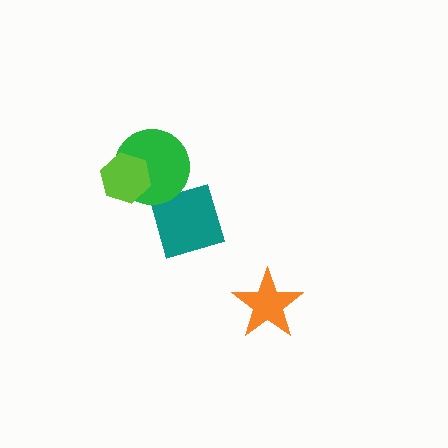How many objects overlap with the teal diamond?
1 object overlaps with the teal diamond.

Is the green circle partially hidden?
Yes, it is partially covered by another shape.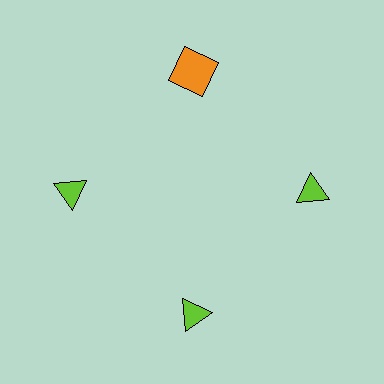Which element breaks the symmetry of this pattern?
The orange square at roughly the 12 o'clock position breaks the symmetry. All other shapes are lime triangles.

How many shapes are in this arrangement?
There are 4 shapes arranged in a ring pattern.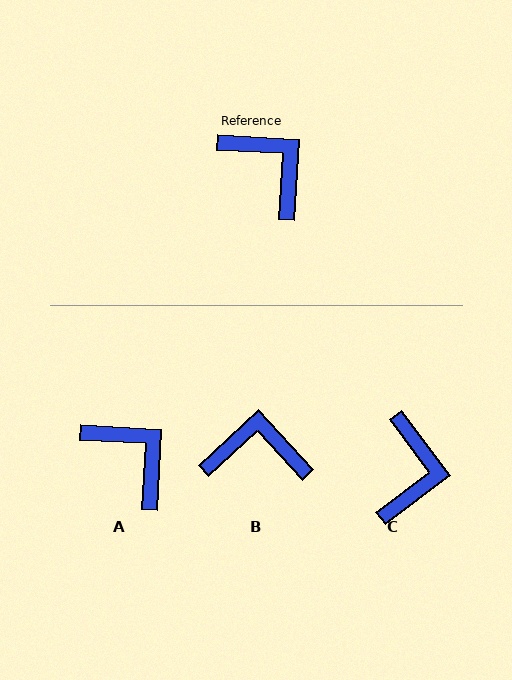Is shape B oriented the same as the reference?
No, it is off by about 46 degrees.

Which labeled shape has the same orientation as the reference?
A.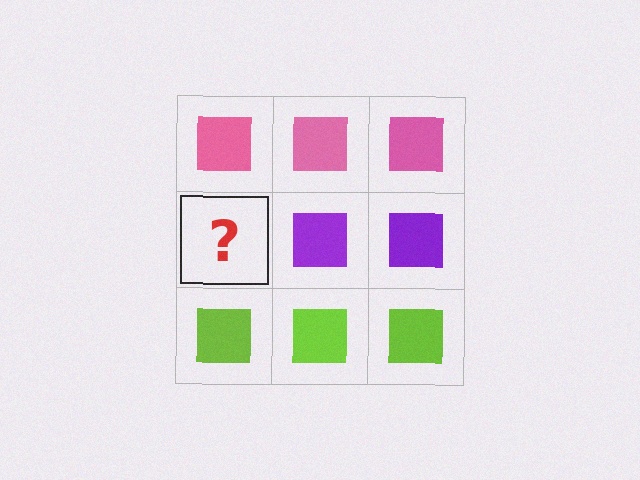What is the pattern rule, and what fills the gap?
The rule is that each row has a consistent color. The gap should be filled with a purple square.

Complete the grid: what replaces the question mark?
The question mark should be replaced with a purple square.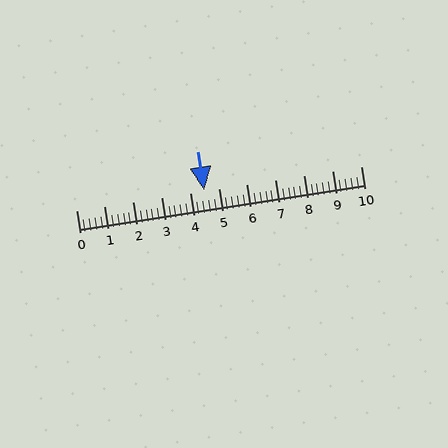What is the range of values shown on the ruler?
The ruler shows values from 0 to 10.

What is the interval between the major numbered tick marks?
The major tick marks are spaced 1 units apart.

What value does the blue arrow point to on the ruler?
The blue arrow points to approximately 4.5.